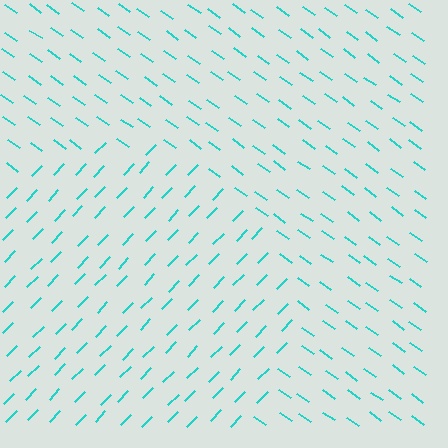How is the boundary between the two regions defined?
The boundary is defined purely by a change in line orientation (approximately 81 degrees difference). All lines are the same color and thickness.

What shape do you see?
I see a circle.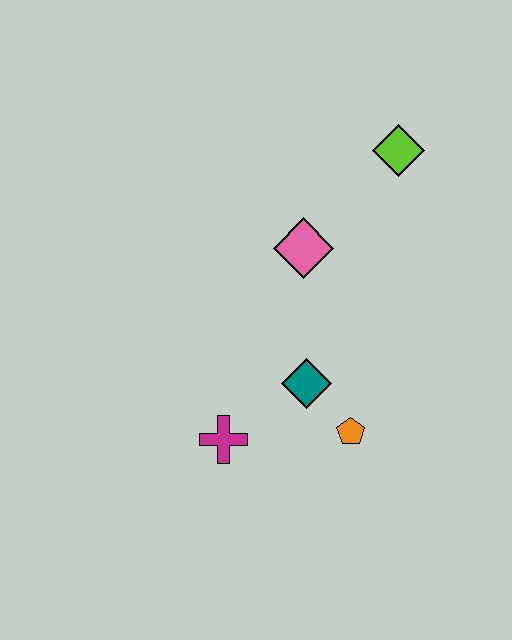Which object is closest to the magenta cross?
The teal diamond is closest to the magenta cross.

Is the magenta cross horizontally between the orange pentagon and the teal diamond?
No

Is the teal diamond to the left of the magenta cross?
No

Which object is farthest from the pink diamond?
The magenta cross is farthest from the pink diamond.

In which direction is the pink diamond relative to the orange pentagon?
The pink diamond is above the orange pentagon.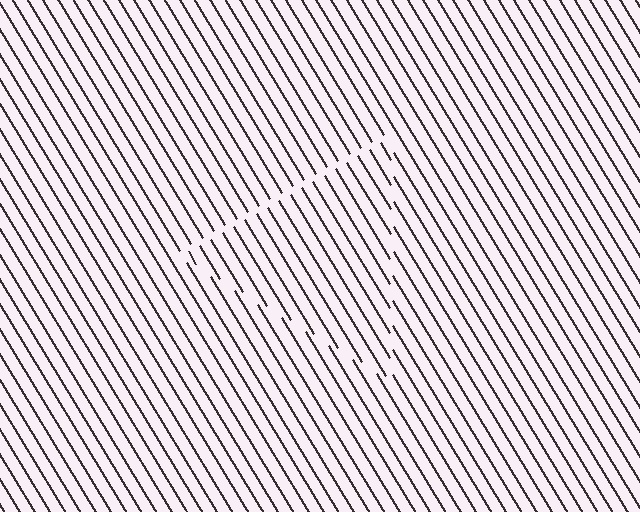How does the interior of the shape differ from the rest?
The interior of the shape contains the same grating, shifted by half a period — the contour is defined by the phase discontinuity where line-ends from the inner and outer gratings abut.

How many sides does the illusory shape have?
3 sides — the line-ends trace a triangle.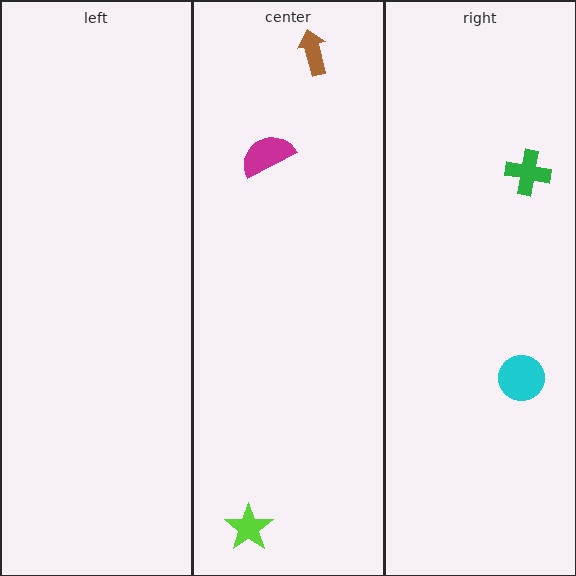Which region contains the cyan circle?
The right region.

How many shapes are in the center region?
3.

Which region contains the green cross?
The right region.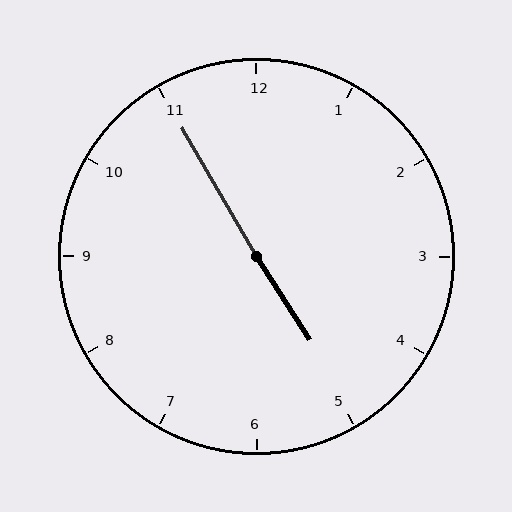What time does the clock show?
4:55.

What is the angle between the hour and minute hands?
Approximately 178 degrees.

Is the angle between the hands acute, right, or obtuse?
It is obtuse.